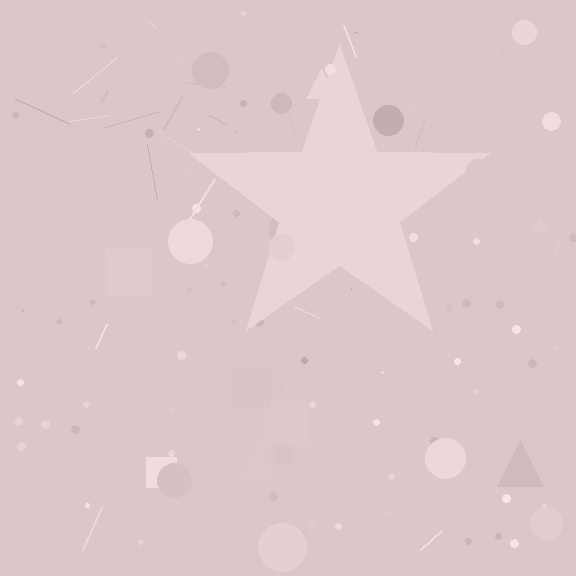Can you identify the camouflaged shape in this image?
The camouflaged shape is a star.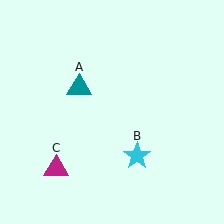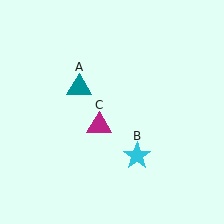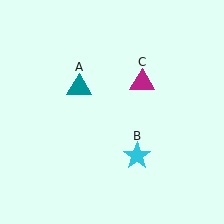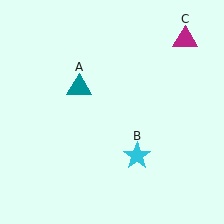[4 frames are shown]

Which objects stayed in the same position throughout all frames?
Teal triangle (object A) and cyan star (object B) remained stationary.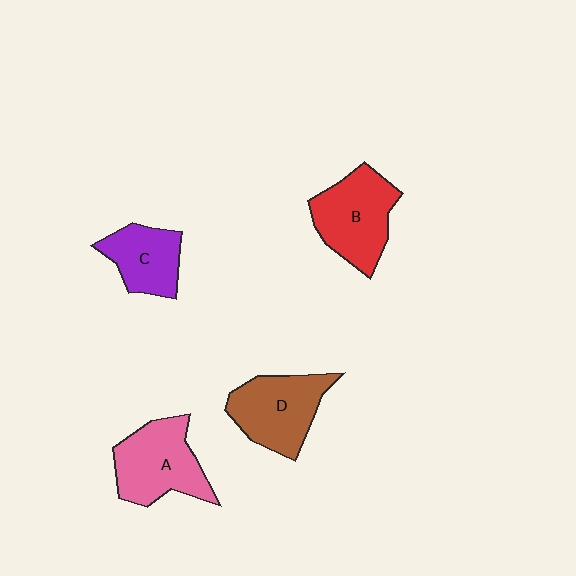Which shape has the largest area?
Shape B (red).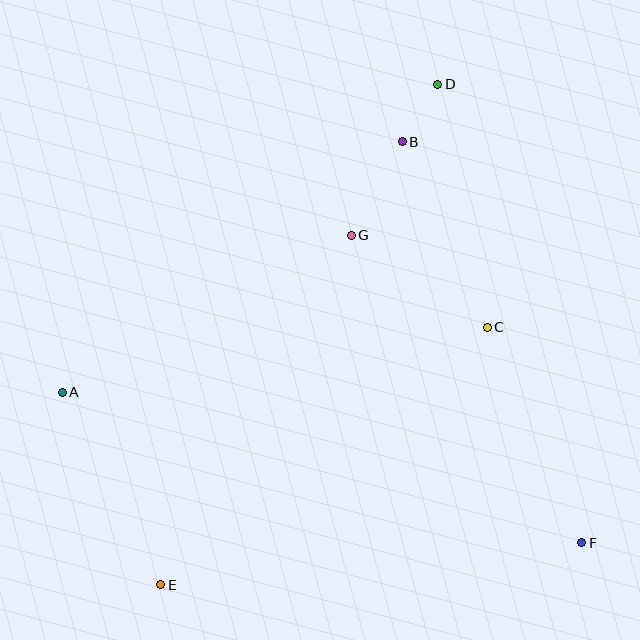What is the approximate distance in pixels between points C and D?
The distance between C and D is approximately 248 pixels.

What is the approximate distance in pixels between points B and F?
The distance between B and F is approximately 439 pixels.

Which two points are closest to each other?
Points B and D are closest to each other.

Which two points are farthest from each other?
Points D and E are farthest from each other.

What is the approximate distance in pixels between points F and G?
The distance between F and G is approximately 384 pixels.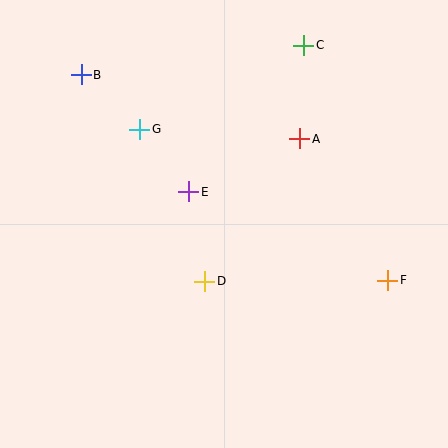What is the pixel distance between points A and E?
The distance between A and E is 123 pixels.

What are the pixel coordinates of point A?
Point A is at (300, 139).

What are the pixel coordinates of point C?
Point C is at (304, 45).